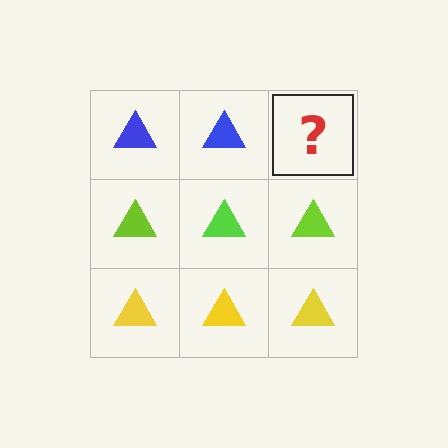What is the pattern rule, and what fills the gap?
The rule is that each row has a consistent color. The gap should be filled with a blue triangle.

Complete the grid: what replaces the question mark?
The question mark should be replaced with a blue triangle.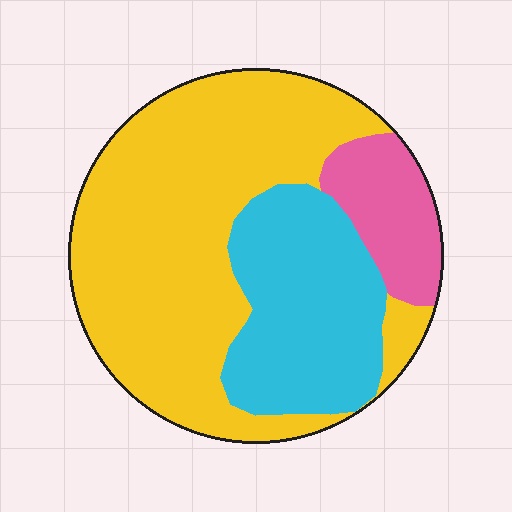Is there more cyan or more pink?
Cyan.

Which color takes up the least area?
Pink, at roughly 10%.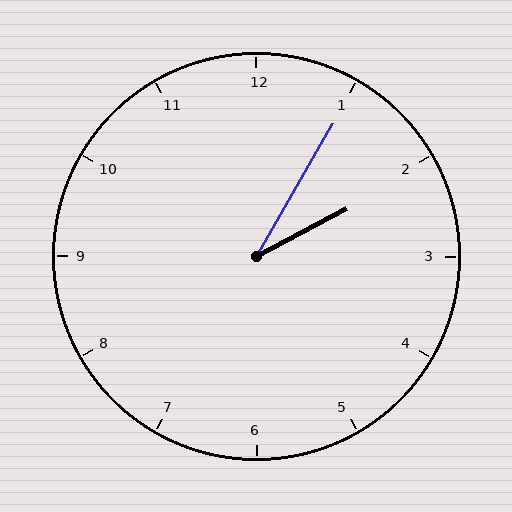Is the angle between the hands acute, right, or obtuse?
It is acute.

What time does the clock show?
2:05.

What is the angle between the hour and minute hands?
Approximately 32 degrees.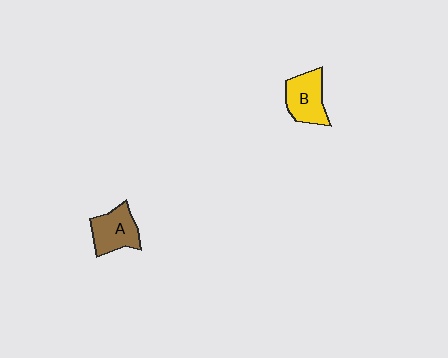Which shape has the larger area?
Shape B (yellow).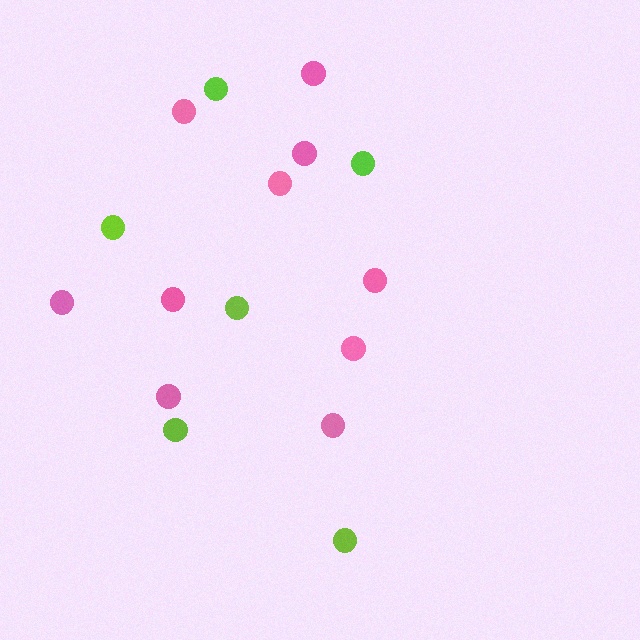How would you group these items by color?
There are 2 groups: one group of lime circles (6) and one group of pink circles (10).